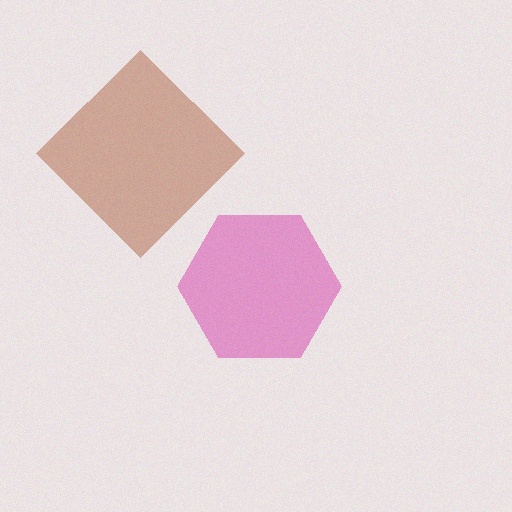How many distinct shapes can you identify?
There are 2 distinct shapes: a pink hexagon, a brown diamond.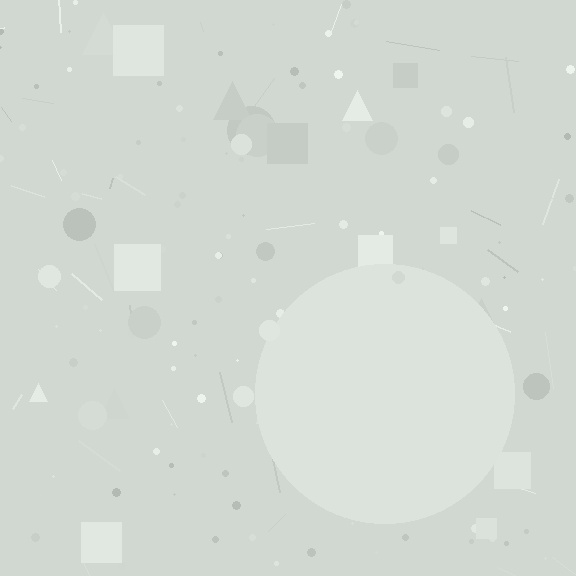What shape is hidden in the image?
A circle is hidden in the image.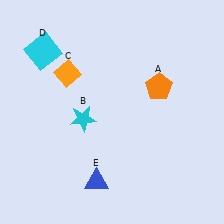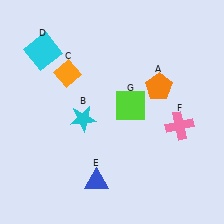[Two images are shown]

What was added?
A pink cross (F), a lime square (G) were added in Image 2.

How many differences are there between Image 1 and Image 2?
There are 2 differences between the two images.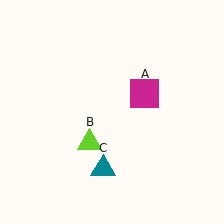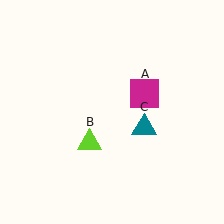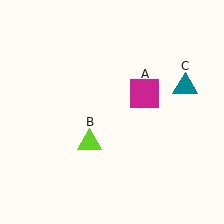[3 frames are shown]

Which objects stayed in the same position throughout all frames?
Magenta square (object A) and lime triangle (object B) remained stationary.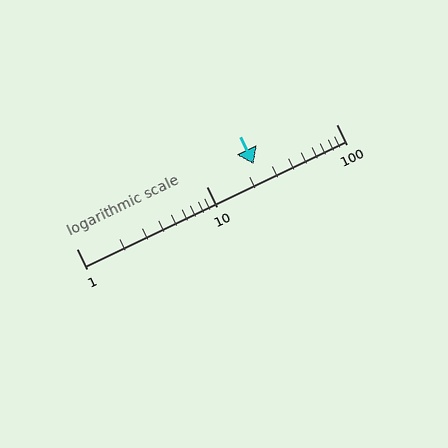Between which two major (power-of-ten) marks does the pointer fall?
The pointer is between 10 and 100.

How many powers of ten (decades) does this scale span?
The scale spans 2 decades, from 1 to 100.